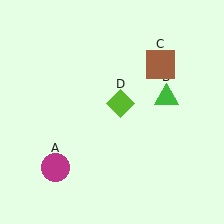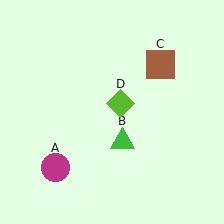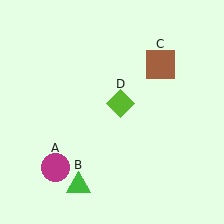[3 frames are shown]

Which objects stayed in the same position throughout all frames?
Magenta circle (object A) and brown square (object C) and lime diamond (object D) remained stationary.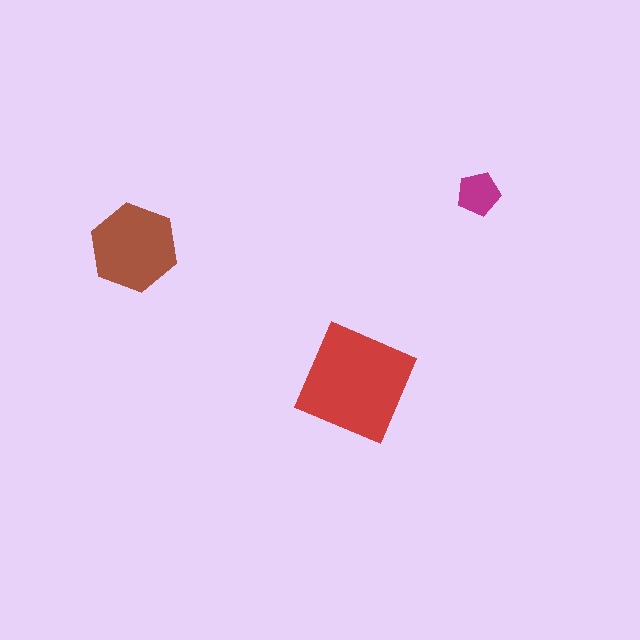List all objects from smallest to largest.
The magenta pentagon, the brown hexagon, the red square.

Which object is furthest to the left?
The brown hexagon is leftmost.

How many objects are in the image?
There are 3 objects in the image.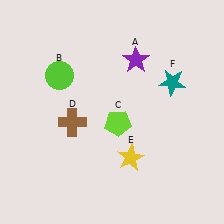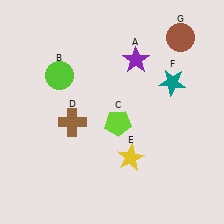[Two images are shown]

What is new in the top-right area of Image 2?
A brown circle (G) was added in the top-right area of Image 2.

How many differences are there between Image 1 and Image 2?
There is 1 difference between the two images.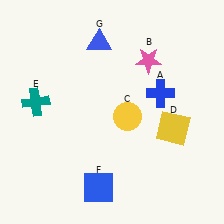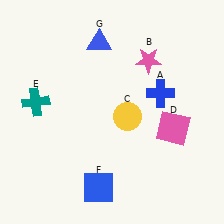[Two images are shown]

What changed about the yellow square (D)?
In Image 1, D is yellow. In Image 2, it changed to pink.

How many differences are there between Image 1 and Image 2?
There is 1 difference between the two images.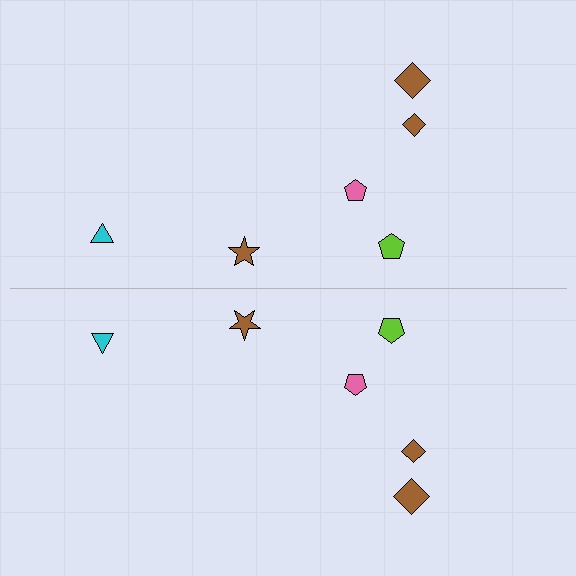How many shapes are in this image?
There are 12 shapes in this image.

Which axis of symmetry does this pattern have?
The pattern has a horizontal axis of symmetry running through the center of the image.